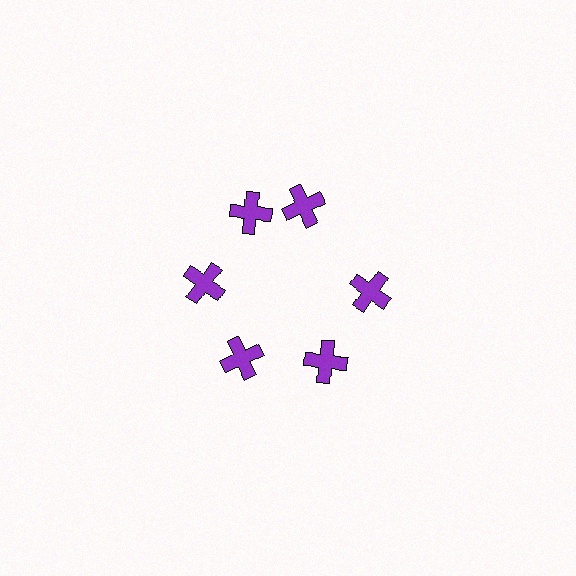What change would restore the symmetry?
The symmetry would be restored by rotating it back into even spacing with its neighbors so that all 6 crosses sit at equal angles and equal distance from the center.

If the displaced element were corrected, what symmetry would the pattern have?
It would have 6-fold rotational symmetry — the pattern would map onto itself every 60 degrees.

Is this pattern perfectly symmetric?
No. The 6 purple crosses are arranged in a ring, but one element near the 1 o'clock position is rotated out of alignment along the ring, breaking the 6-fold rotational symmetry.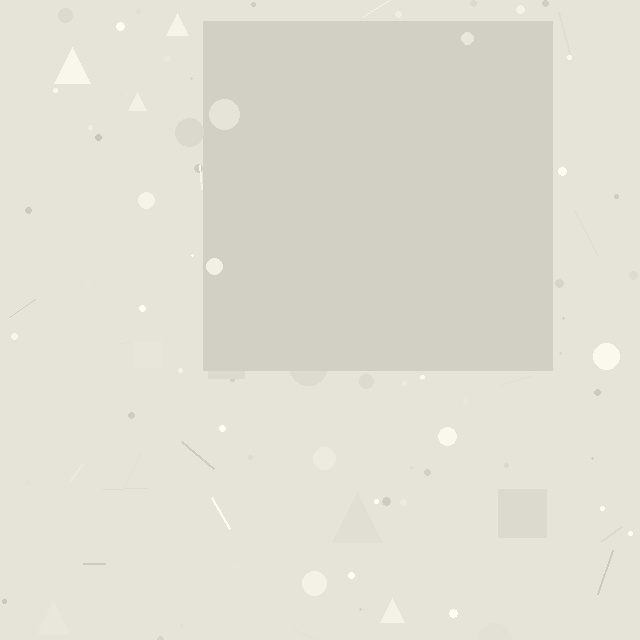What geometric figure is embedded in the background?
A square is embedded in the background.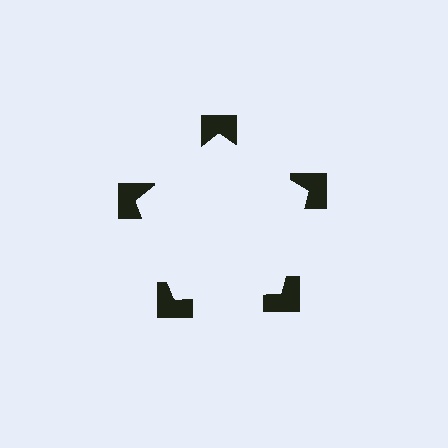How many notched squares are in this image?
There are 5 — one at each vertex of the illusory pentagon.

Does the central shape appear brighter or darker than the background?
It typically appears slightly brighter than the background, even though no actual brightness change is drawn.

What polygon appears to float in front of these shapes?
An illusory pentagon — its edges are inferred from the aligned wedge cuts in the notched squares, not physically drawn.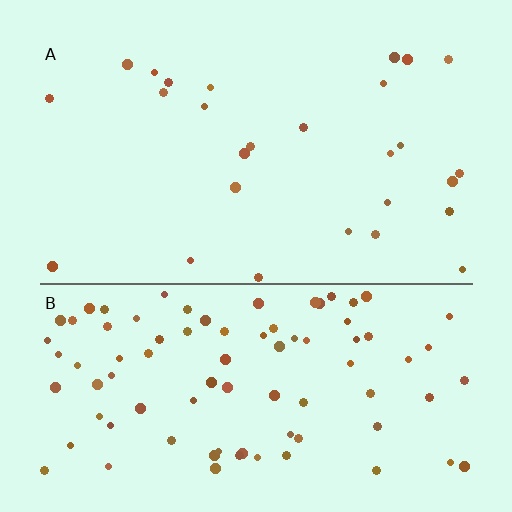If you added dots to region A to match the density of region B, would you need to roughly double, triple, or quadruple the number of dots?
Approximately triple.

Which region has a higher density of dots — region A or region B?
B (the bottom).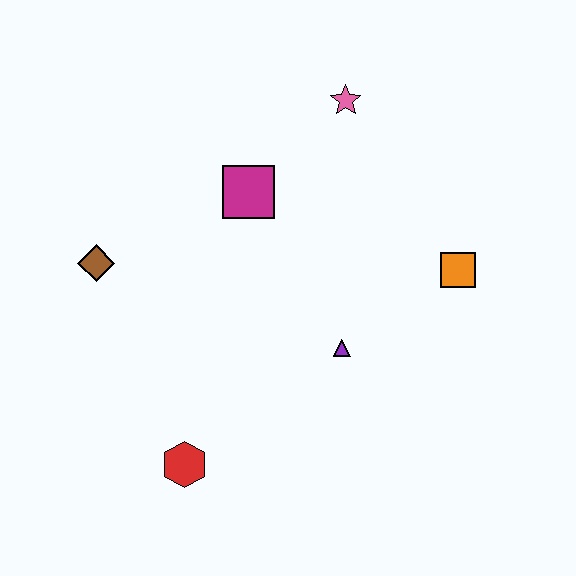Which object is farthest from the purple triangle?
The brown diamond is farthest from the purple triangle.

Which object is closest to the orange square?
The purple triangle is closest to the orange square.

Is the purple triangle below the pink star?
Yes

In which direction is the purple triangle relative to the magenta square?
The purple triangle is below the magenta square.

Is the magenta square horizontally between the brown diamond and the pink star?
Yes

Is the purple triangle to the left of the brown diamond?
No